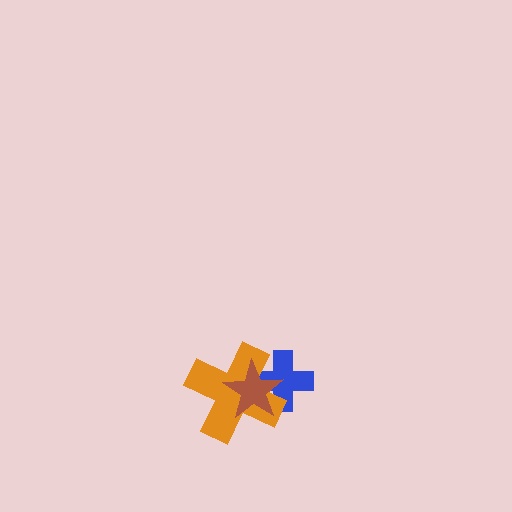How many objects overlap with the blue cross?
2 objects overlap with the blue cross.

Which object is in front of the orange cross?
The brown star is in front of the orange cross.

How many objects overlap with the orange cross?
2 objects overlap with the orange cross.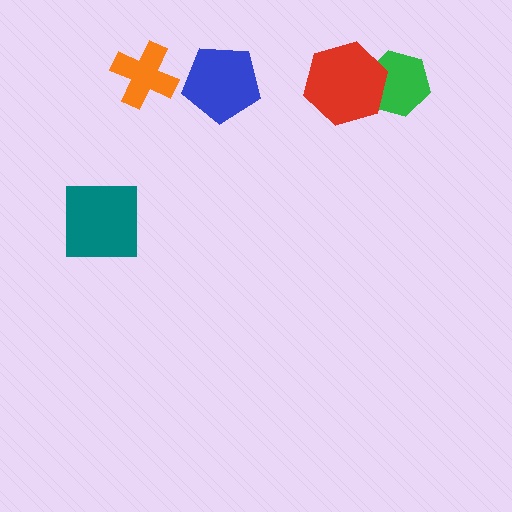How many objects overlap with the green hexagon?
1 object overlaps with the green hexagon.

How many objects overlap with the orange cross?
0 objects overlap with the orange cross.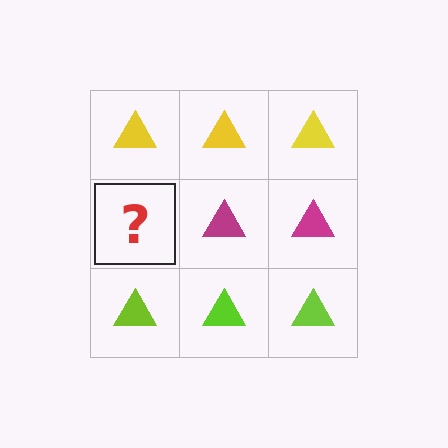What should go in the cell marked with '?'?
The missing cell should contain a magenta triangle.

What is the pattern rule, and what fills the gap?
The rule is that each row has a consistent color. The gap should be filled with a magenta triangle.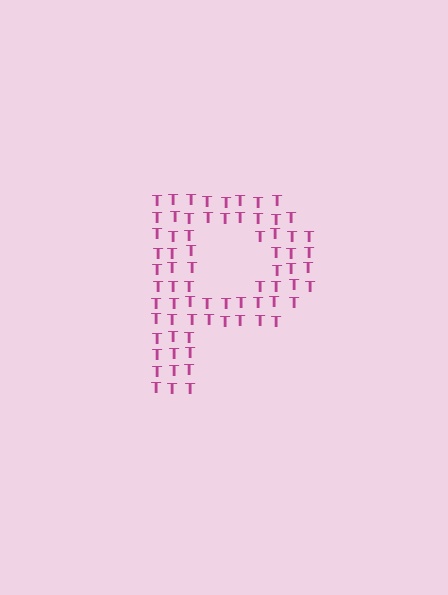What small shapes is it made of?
It is made of small letter T's.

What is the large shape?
The large shape is the letter P.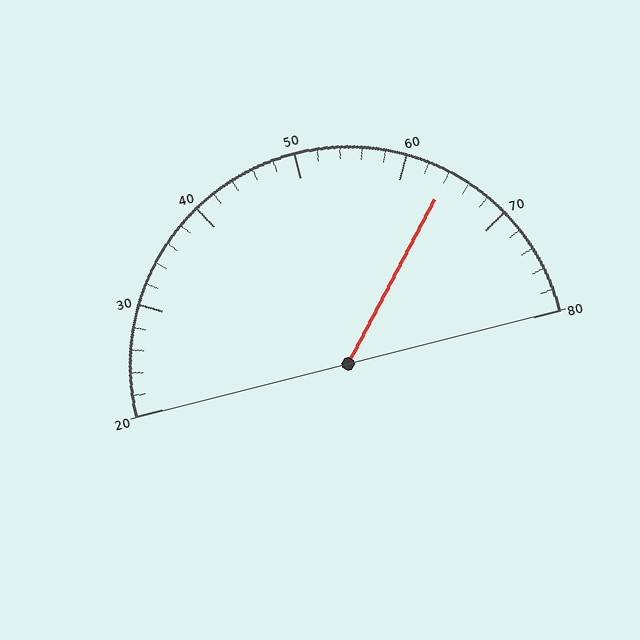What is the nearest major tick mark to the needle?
The nearest major tick mark is 60.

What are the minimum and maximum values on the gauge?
The gauge ranges from 20 to 80.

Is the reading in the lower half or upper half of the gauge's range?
The reading is in the upper half of the range (20 to 80).